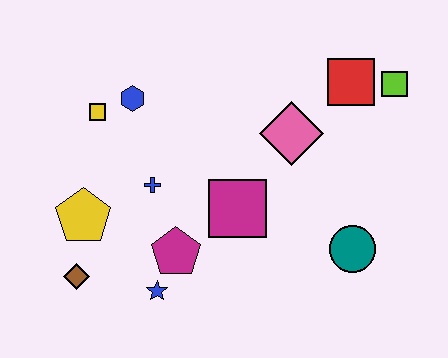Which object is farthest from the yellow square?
The lime square is farthest from the yellow square.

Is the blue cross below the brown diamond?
No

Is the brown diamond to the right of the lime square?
No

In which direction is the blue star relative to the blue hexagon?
The blue star is below the blue hexagon.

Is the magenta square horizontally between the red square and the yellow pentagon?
Yes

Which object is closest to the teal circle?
The magenta square is closest to the teal circle.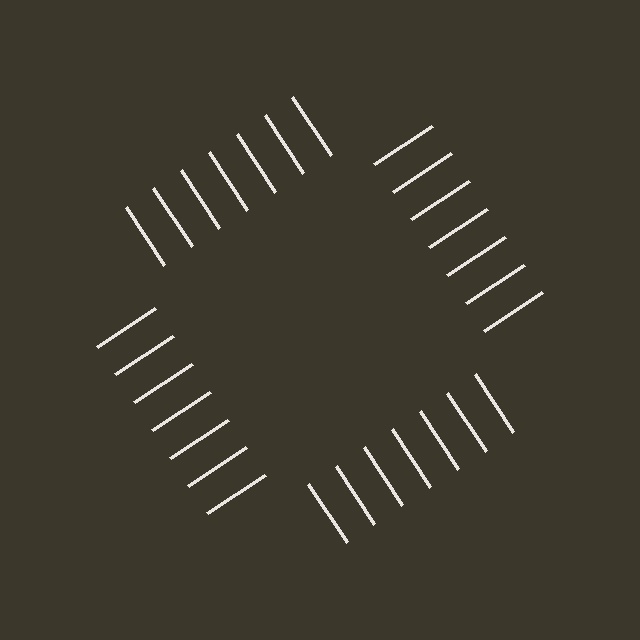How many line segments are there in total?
28 — 7 along each of the 4 edges.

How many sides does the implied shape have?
4 sides — the line-ends trace a square.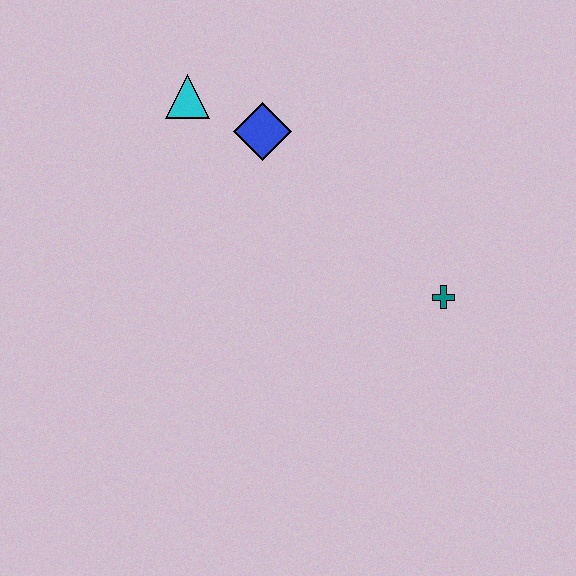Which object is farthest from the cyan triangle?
The teal cross is farthest from the cyan triangle.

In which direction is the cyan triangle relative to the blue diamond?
The cyan triangle is to the left of the blue diamond.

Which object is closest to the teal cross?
The blue diamond is closest to the teal cross.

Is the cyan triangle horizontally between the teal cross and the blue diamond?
No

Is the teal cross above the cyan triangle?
No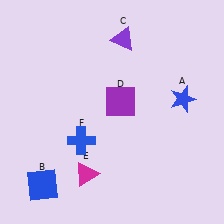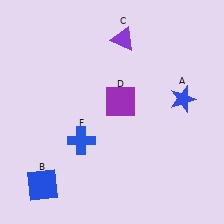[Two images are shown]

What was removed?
The magenta triangle (E) was removed in Image 2.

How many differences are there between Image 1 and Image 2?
There is 1 difference between the two images.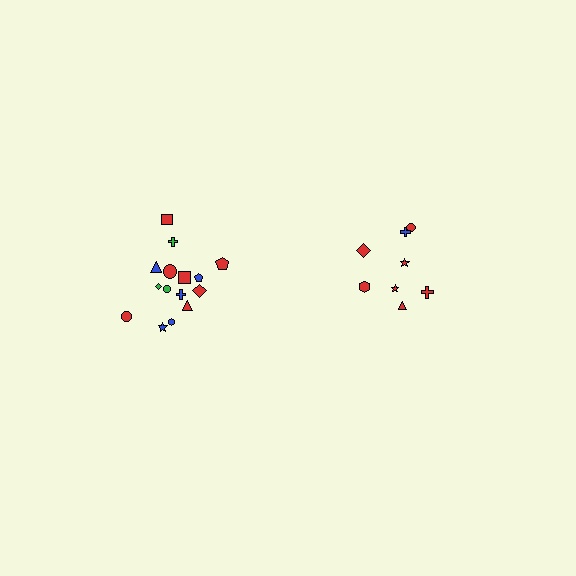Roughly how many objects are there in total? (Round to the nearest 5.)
Roughly 25 objects in total.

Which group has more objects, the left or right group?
The left group.